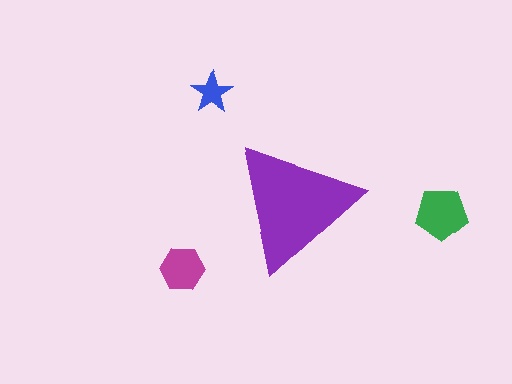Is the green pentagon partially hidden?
No, the green pentagon is fully visible.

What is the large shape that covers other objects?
A purple triangle.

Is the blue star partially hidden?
No, the blue star is fully visible.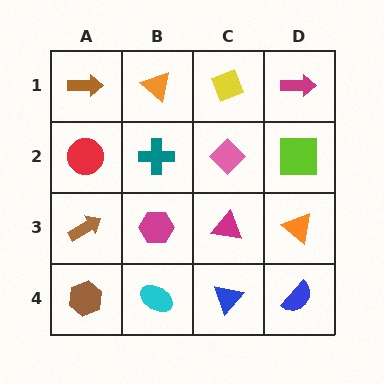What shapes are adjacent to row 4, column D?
An orange triangle (row 3, column D), a blue triangle (row 4, column C).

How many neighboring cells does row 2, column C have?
4.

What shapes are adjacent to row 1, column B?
A teal cross (row 2, column B), a brown arrow (row 1, column A), a yellow diamond (row 1, column C).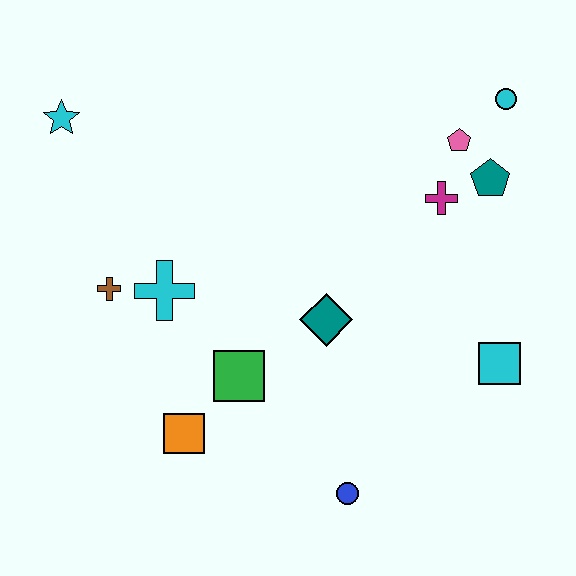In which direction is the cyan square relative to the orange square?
The cyan square is to the right of the orange square.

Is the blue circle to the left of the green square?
No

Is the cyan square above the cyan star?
No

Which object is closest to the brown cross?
The cyan cross is closest to the brown cross.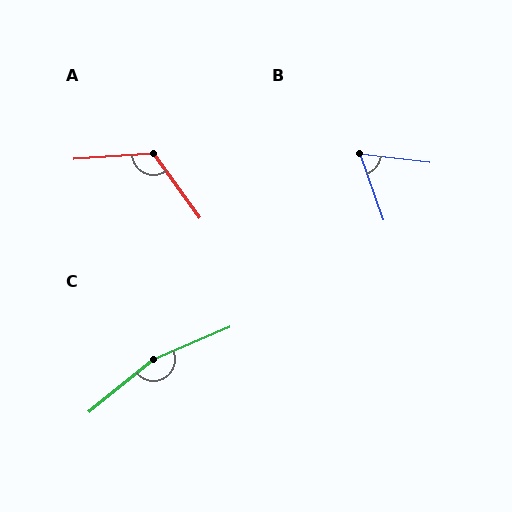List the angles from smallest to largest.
B (63°), A (121°), C (164°).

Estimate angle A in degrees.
Approximately 121 degrees.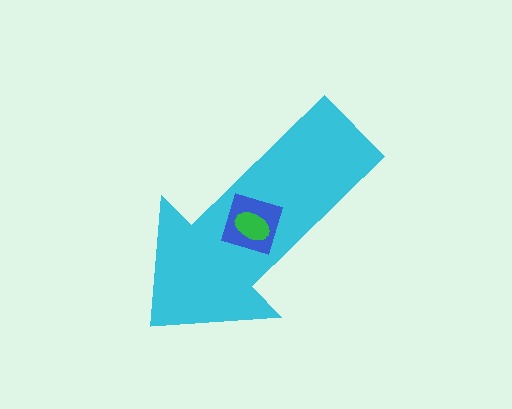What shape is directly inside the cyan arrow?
The blue square.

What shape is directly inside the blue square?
The green ellipse.